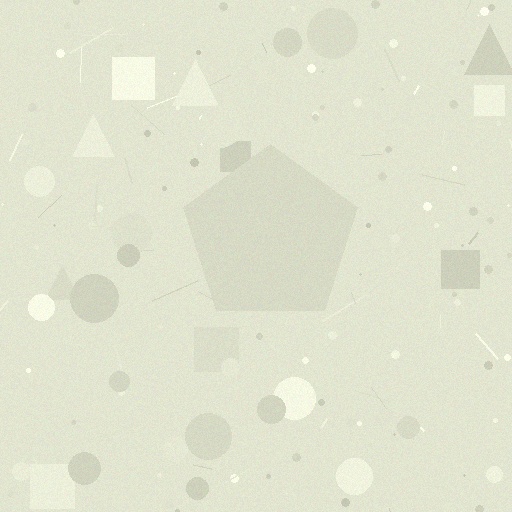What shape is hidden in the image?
A pentagon is hidden in the image.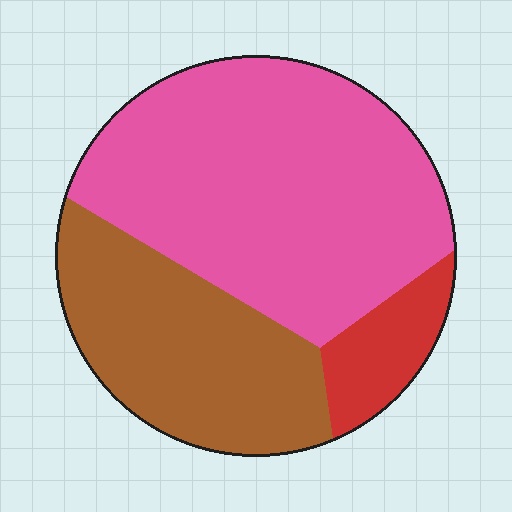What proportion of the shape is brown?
Brown takes up about one third (1/3) of the shape.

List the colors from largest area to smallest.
From largest to smallest: pink, brown, red.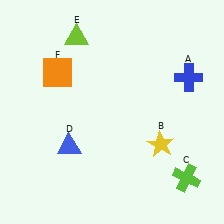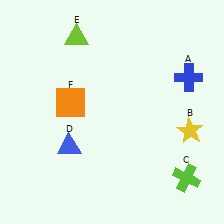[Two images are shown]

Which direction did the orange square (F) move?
The orange square (F) moved down.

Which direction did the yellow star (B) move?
The yellow star (B) moved right.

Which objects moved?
The objects that moved are: the yellow star (B), the orange square (F).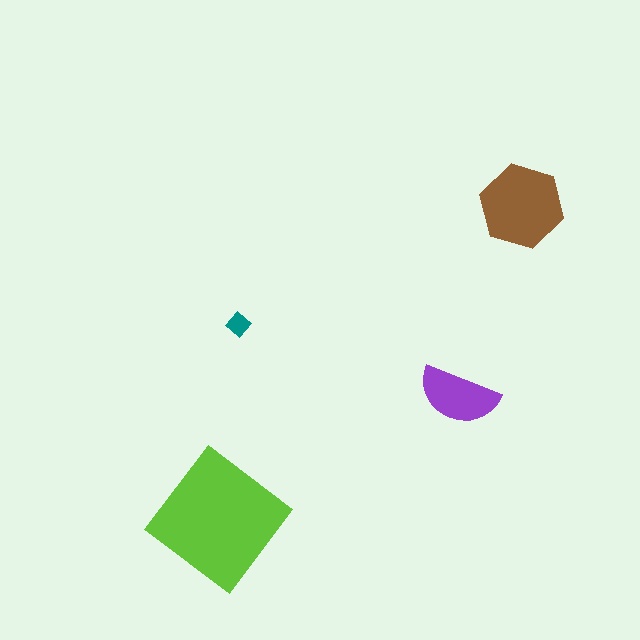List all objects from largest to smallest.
The lime diamond, the brown hexagon, the purple semicircle, the teal diamond.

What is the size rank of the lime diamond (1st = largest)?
1st.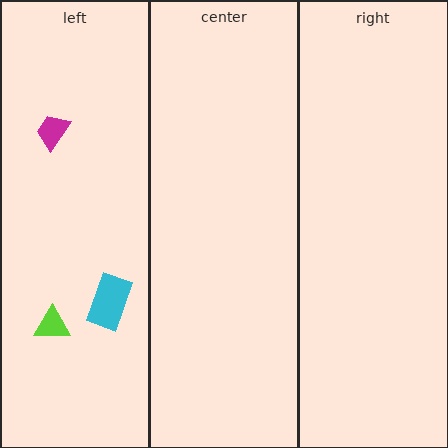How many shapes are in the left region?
3.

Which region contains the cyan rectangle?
The left region.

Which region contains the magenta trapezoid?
The left region.